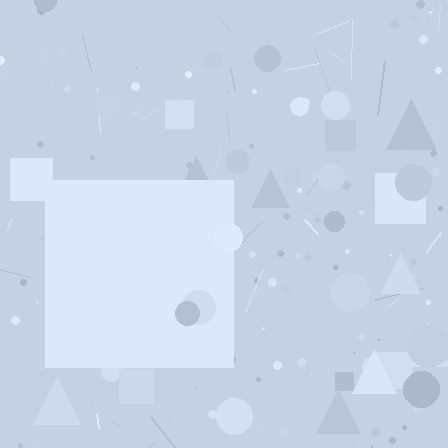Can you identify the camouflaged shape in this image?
The camouflaged shape is a square.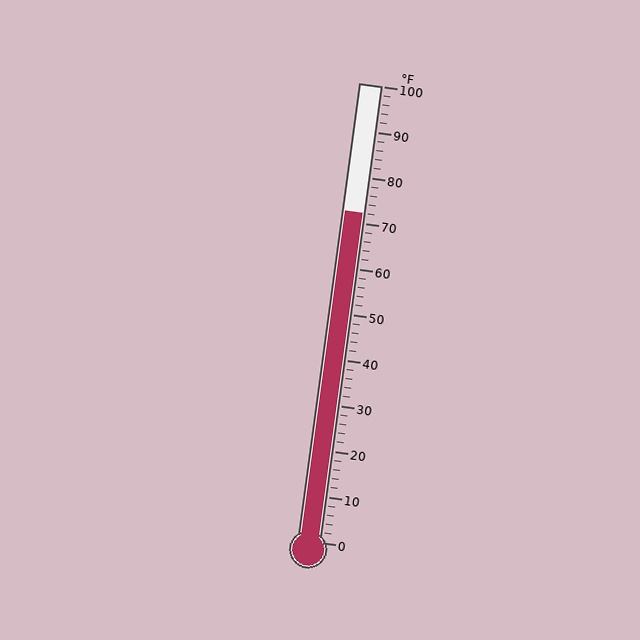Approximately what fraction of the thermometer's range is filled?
The thermometer is filled to approximately 70% of its range.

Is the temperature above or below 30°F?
The temperature is above 30°F.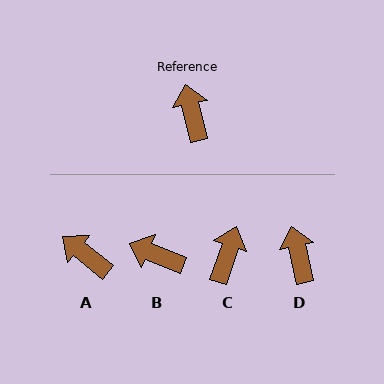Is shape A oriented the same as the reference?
No, it is off by about 39 degrees.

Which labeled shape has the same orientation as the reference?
D.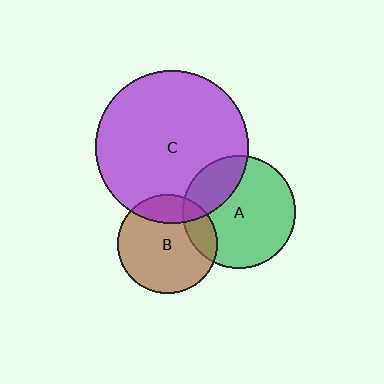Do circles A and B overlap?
Yes.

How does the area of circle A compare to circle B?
Approximately 1.3 times.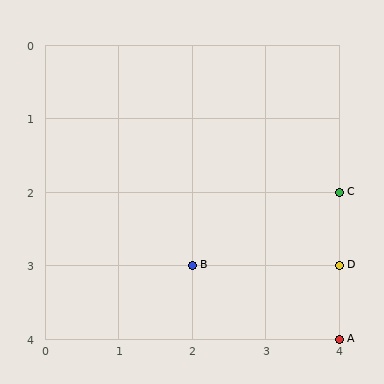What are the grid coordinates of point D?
Point D is at grid coordinates (4, 3).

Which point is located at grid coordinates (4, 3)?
Point D is at (4, 3).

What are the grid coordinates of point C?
Point C is at grid coordinates (4, 2).